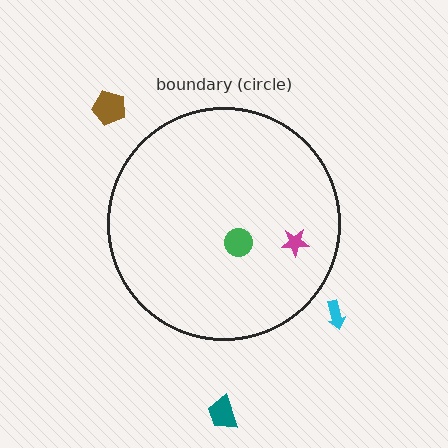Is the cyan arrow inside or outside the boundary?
Outside.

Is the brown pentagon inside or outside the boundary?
Outside.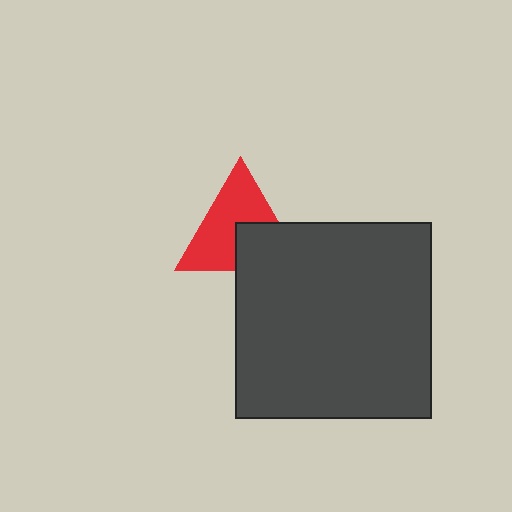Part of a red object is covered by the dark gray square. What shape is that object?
It is a triangle.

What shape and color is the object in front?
The object in front is a dark gray square.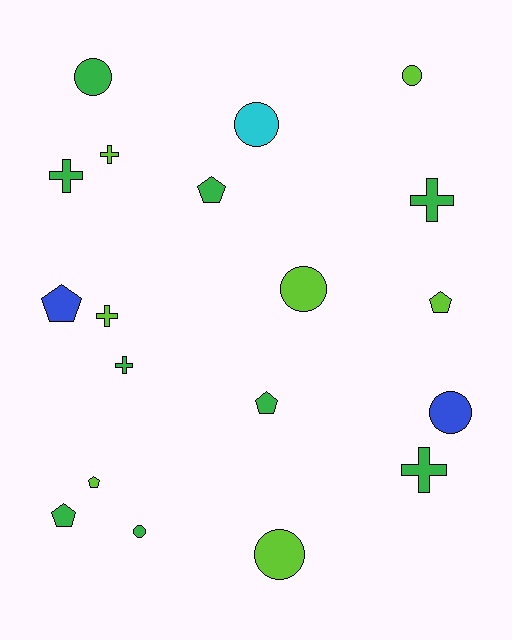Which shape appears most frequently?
Circle, with 7 objects.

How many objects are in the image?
There are 19 objects.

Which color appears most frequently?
Green, with 9 objects.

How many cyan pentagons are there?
There are no cyan pentagons.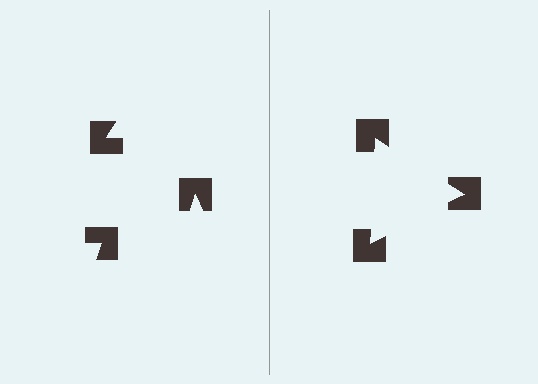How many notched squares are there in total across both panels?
6 — 3 on each side.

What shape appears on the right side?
An illusory triangle.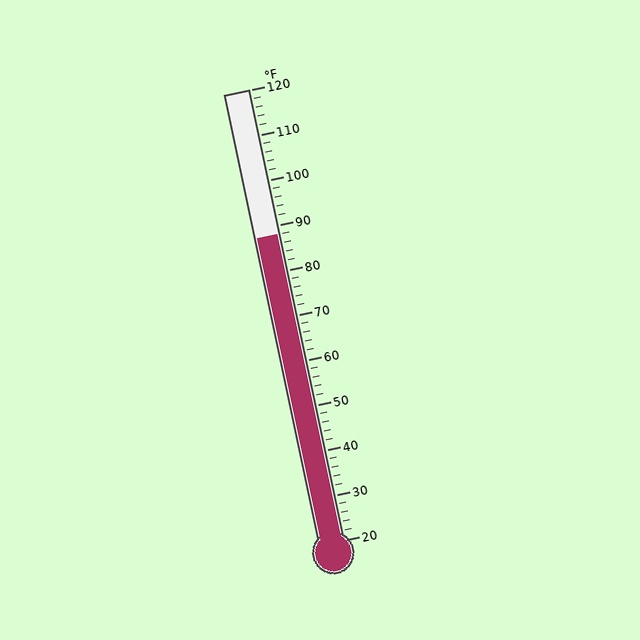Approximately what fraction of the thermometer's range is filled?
The thermometer is filled to approximately 70% of its range.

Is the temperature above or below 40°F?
The temperature is above 40°F.